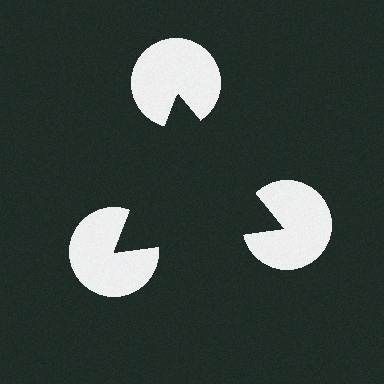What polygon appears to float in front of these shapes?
An illusory triangle — its edges are inferred from the aligned wedge cuts in the pac-man discs, not physically drawn.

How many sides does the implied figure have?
3 sides.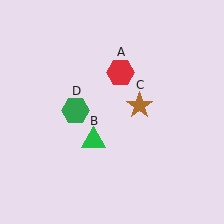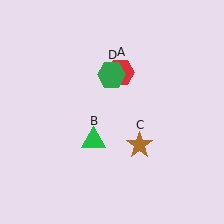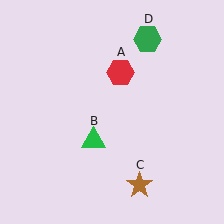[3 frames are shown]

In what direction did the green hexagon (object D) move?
The green hexagon (object D) moved up and to the right.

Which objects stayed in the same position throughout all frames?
Red hexagon (object A) and green triangle (object B) remained stationary.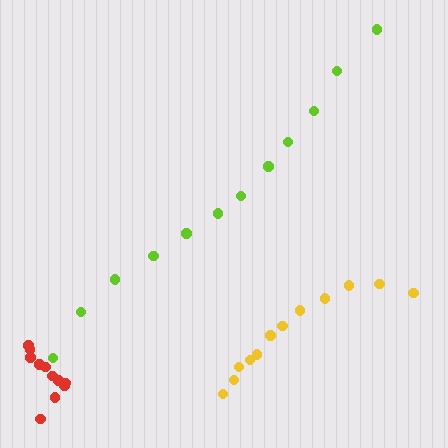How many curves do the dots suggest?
There are 3 distinct paths.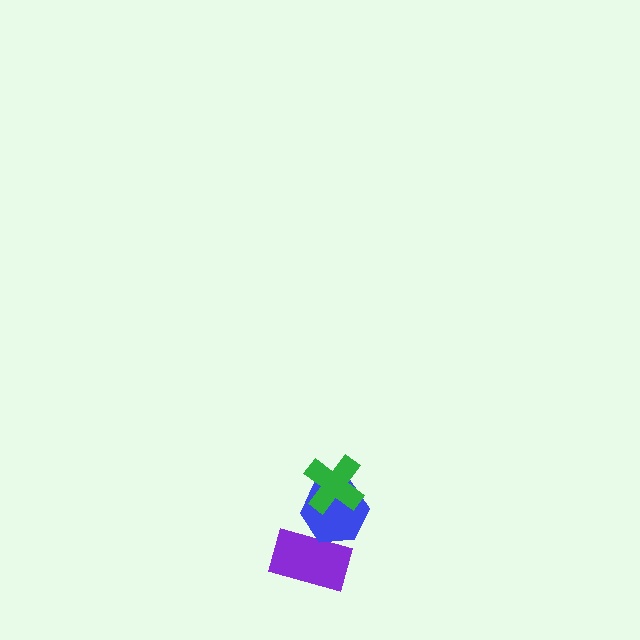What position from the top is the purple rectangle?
The purple rectangle is 3rd from the top.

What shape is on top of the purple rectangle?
The blue hexagon is on top of the purple rectangle.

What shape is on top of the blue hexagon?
The green cross is on top of the blue hexagon.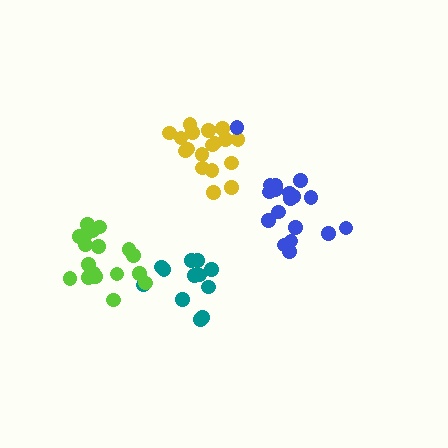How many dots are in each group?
Group 1: 18 dots, Group 2: 18 dots, Group 3: 12 dots, Group 4: 18 dots (66 total).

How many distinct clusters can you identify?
There are 4 distinct clusters.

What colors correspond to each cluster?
The clusters are colored: yellow, blue, teal, lime.